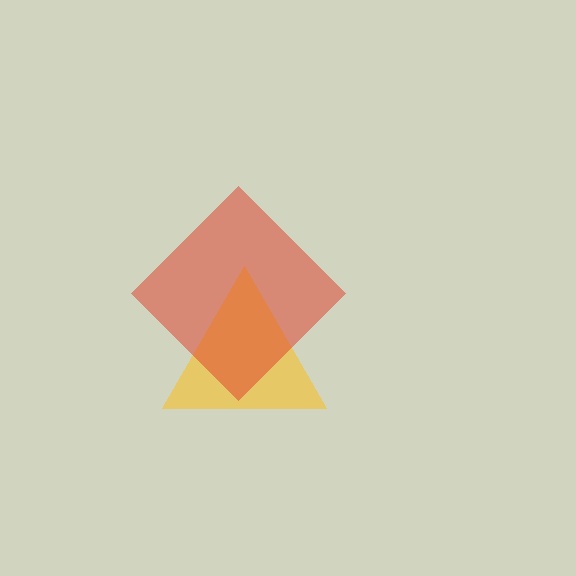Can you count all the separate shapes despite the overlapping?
Yes, there are 2 separate shapes.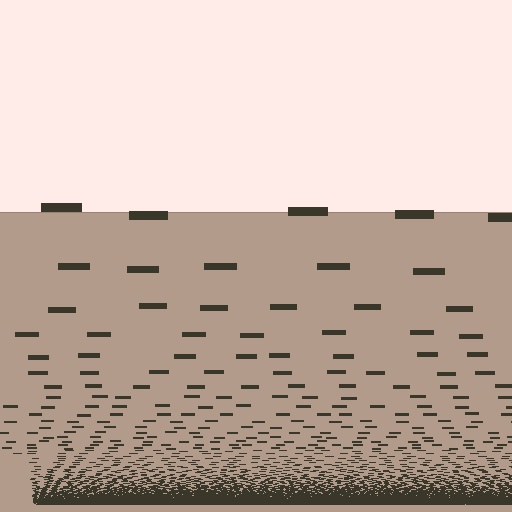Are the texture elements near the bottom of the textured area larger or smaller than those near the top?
Smaller. The gradient is inverted — elements near the bottom are smaller and denser.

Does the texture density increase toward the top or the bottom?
Density increases toward the bottom.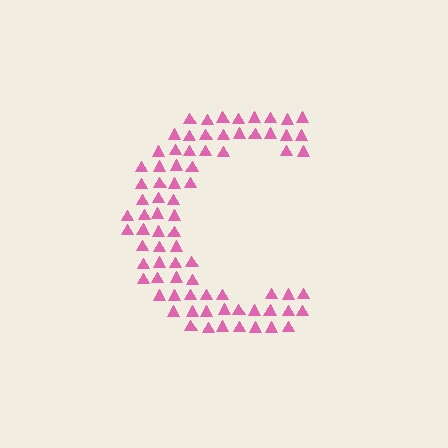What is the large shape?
The large shape is the letter C.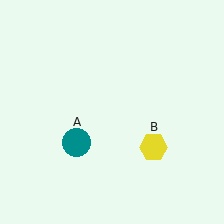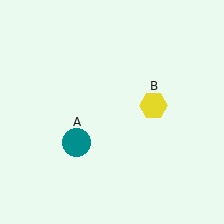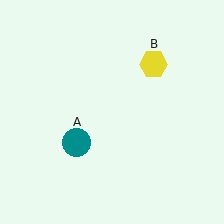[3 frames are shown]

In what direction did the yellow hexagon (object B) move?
The yellow hexagon (object B) moved up.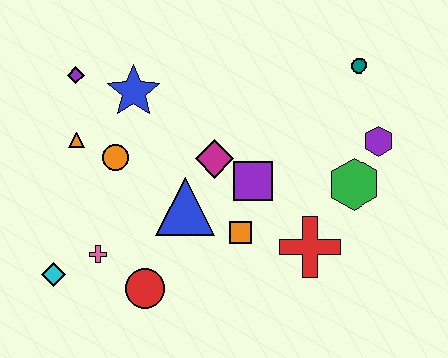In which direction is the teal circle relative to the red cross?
The teal circle is above the red cross.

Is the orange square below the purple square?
Yes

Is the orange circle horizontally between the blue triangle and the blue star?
No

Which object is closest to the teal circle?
The purple hexagon is closest to the teal circle.